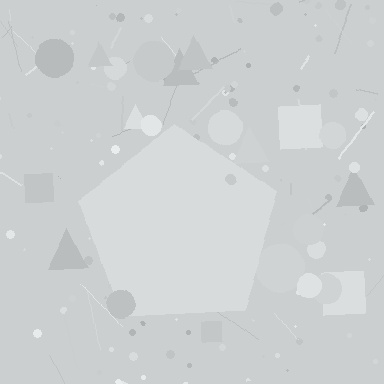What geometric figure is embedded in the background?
A pentagon is embedded in the background.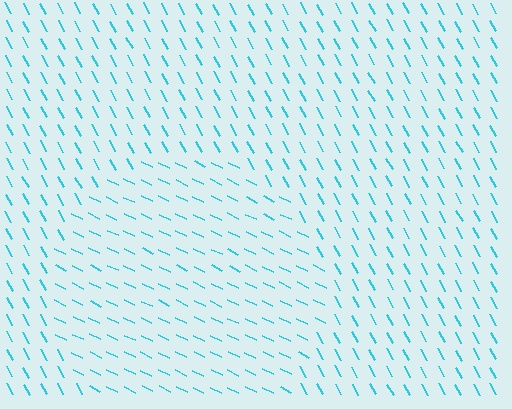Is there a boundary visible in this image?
Yes, there is a texture boundary formed by a change in line orientation.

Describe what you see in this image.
The image is filled with small cyan line segments. A circle region in the image has lines oriented differently from the surrounding lines, creating a visible texture boundary.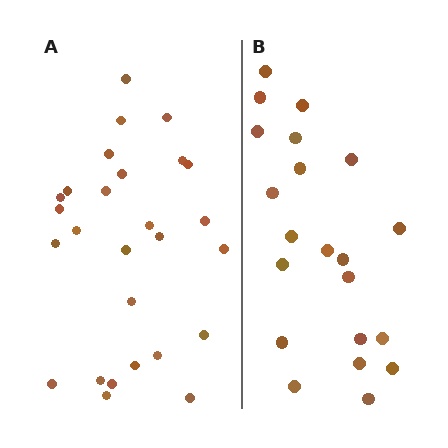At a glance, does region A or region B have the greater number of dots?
Region A (the left region) has more dots.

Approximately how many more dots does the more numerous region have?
Region A has about 6 more dots than region B.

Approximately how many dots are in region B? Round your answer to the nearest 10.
About 20 dots. (The exact count is 21, which rounds to 20.)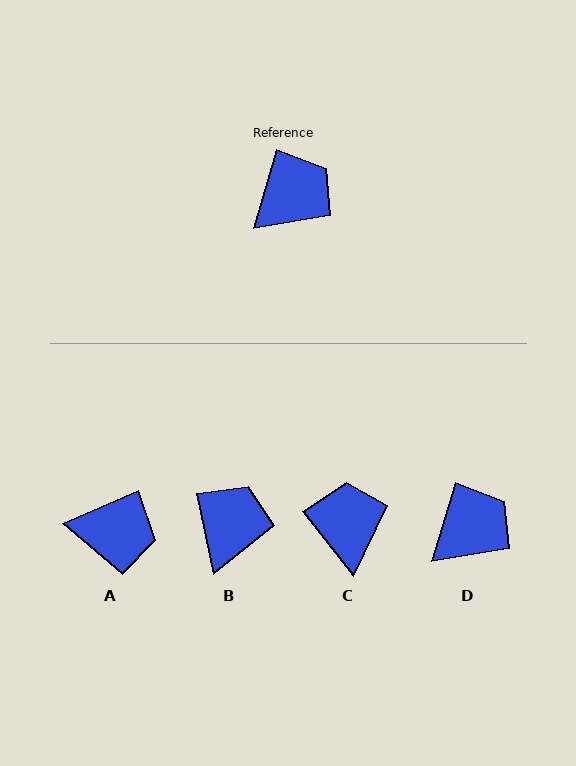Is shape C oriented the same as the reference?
No, it is off by about 55 degrees.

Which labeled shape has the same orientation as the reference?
D.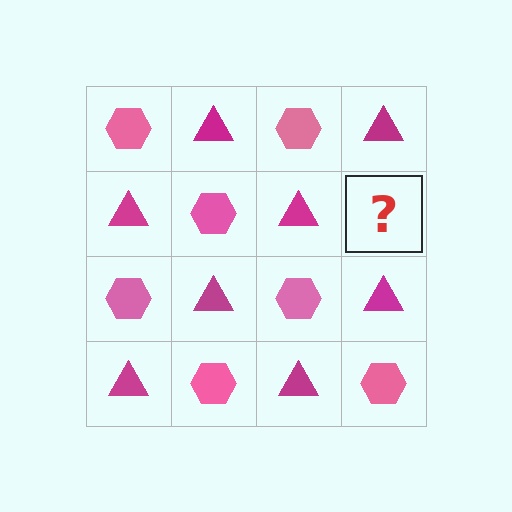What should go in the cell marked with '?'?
The missing cell should contain a pink hexagon.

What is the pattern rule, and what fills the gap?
The rule is that it alternates pink hexagon and magenta triangle in a checkerboard pattern. The gap should be filled with a pink hexagon.